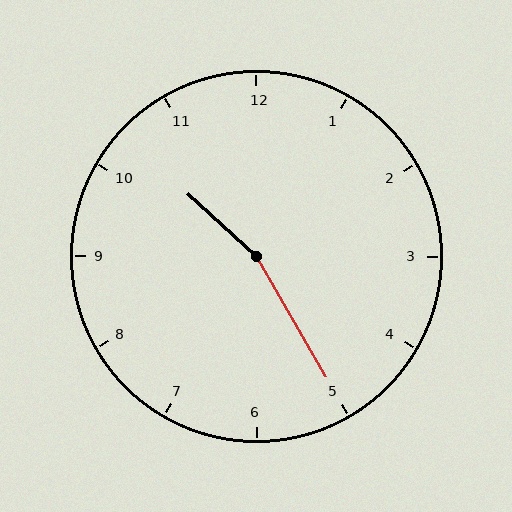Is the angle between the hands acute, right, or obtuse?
It is obtuse.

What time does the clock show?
10:25.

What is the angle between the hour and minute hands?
Approximately 162 degrees.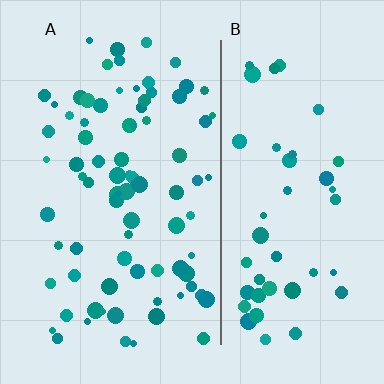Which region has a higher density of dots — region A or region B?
A (the left).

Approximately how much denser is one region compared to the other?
Approximately 1.8× — region A over region B.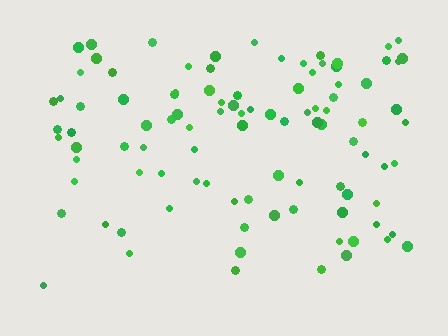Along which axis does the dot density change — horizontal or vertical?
Vertical.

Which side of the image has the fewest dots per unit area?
The bottom.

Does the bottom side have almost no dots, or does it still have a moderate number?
Still a moderate number, just noticeably fewer than the top.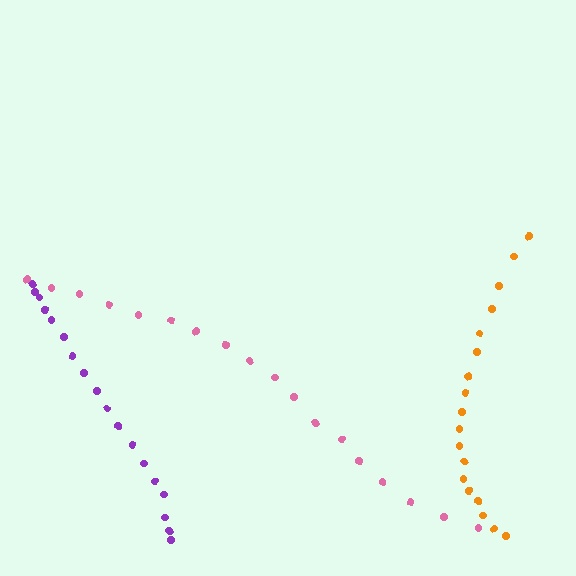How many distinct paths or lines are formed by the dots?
There are 3 distinct paths.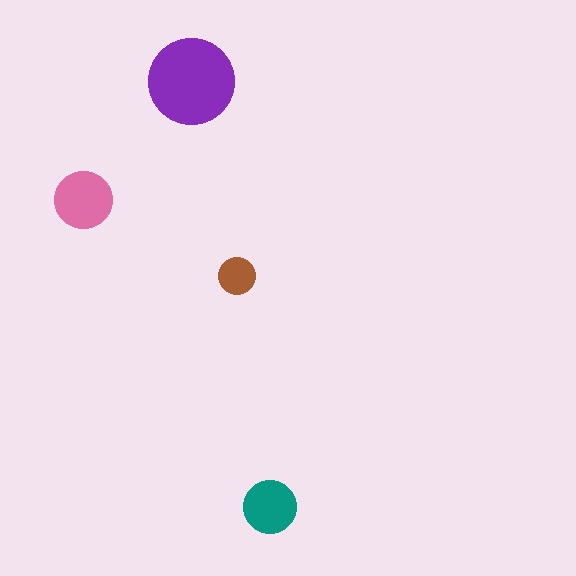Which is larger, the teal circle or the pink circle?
The pink one.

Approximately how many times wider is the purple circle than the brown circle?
About 2.5 times wider.